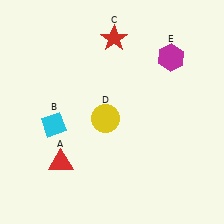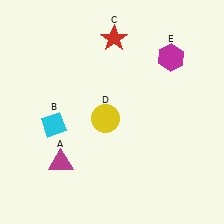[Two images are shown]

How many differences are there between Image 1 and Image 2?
There is 1 difference between the two images.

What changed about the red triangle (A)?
In Image 1, A is red. In Image 2, it changed to magenta.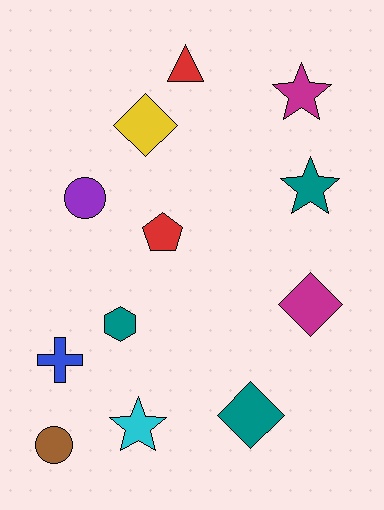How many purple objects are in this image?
There is 1 purple object.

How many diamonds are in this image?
There are 3 diamonds.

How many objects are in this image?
There are 12 objects.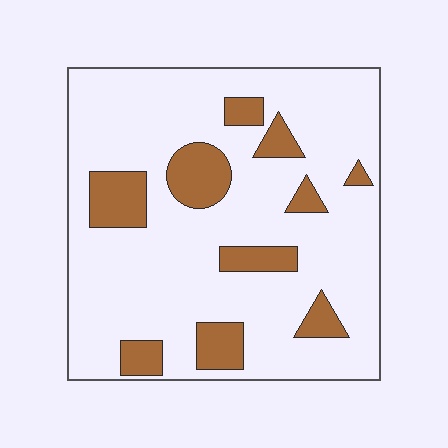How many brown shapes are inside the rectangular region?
10.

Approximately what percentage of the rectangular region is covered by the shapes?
Approximately 20%.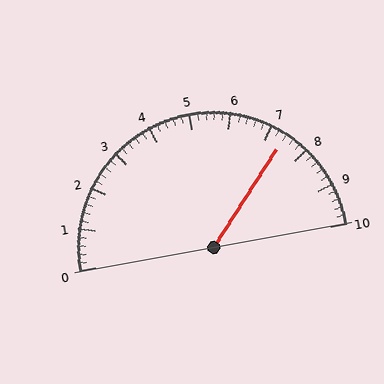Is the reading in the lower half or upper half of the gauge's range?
The reading is in the upper half of the range (0 to 10).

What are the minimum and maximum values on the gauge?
The gauge ranges from 0 to 10.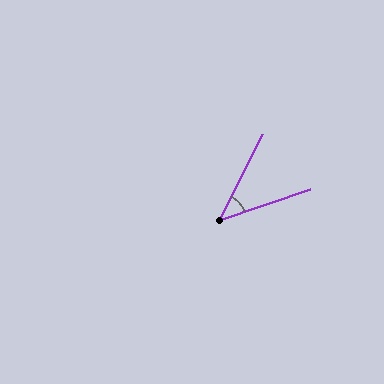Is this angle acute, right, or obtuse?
It is acute.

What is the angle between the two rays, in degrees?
Approximately 44 degrees.